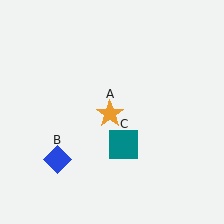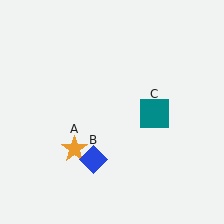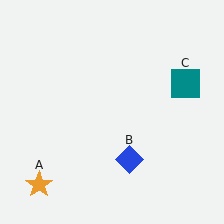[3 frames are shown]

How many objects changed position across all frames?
3 objects changed position: orange star (object A), blue diamond (object B), teal square (object C).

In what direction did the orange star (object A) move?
The orange star (object A) moved down and to the left.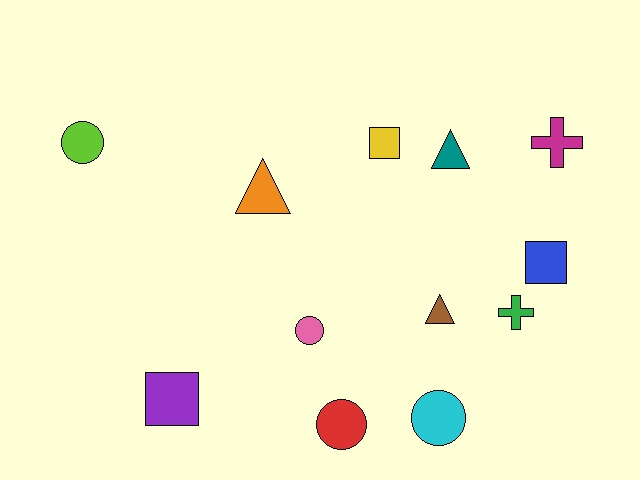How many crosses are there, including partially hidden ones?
There are 2 crosses.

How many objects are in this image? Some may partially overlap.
There are 12 objects.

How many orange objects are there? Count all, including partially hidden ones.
There is 1 orange object.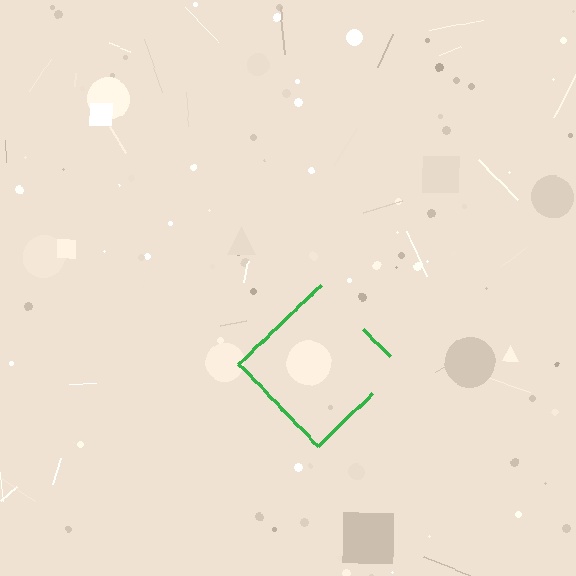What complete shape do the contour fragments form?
The contour fragments form a diamond.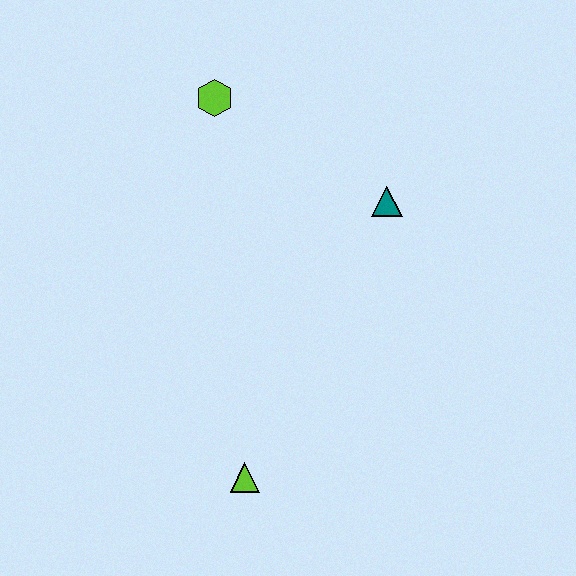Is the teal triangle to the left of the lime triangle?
No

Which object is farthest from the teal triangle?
The lime triangle is farthest from the teal triangle.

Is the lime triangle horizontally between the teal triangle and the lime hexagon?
Yes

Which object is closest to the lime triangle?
The teal triangle is closest to the lime triangle.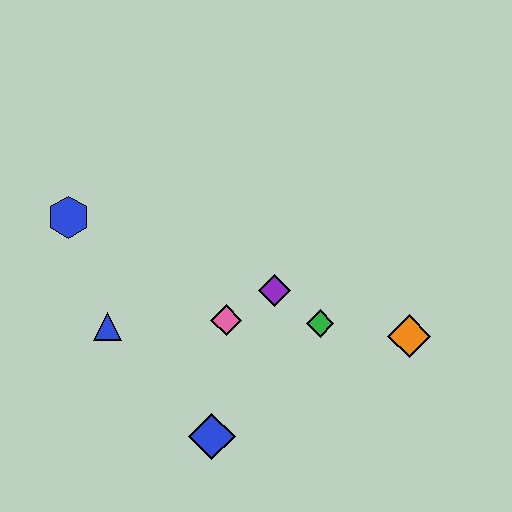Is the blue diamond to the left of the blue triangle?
No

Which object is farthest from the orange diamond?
The blue hexagon is farthest from the orange diamond.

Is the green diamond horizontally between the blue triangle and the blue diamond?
No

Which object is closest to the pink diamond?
The purple diamond is closest to the pink diamond.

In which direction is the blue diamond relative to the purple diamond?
The blue diamond is below the purple diamond.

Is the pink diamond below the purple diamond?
Yes